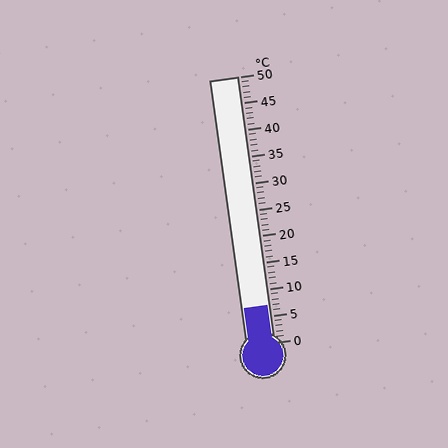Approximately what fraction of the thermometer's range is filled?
The thermometer is filled to approximately 15% of its range.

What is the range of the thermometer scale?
The thermometer scale ranges from 0°C to 50°C.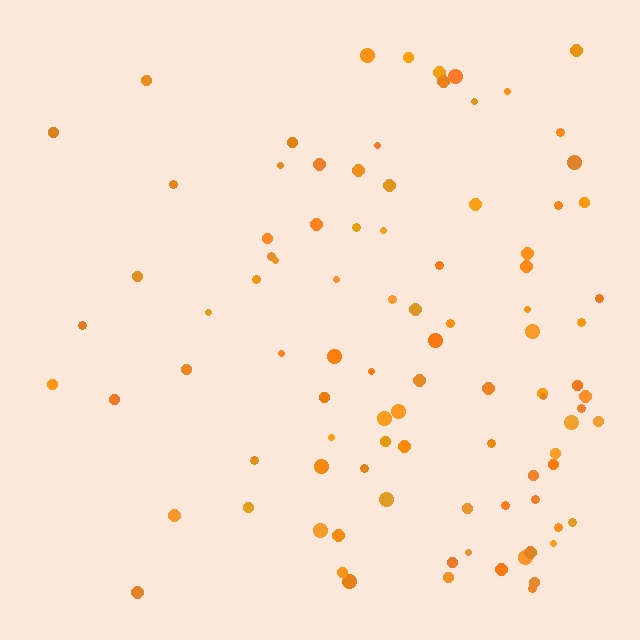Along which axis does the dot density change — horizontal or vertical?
Horizontal.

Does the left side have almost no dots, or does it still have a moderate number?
Still a moderate number, just noticeably fewer than the right.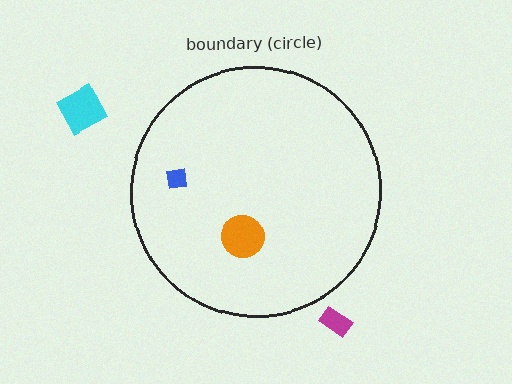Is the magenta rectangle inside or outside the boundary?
Outside.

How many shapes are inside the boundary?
2 inside, 2 outside.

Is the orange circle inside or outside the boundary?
Inside.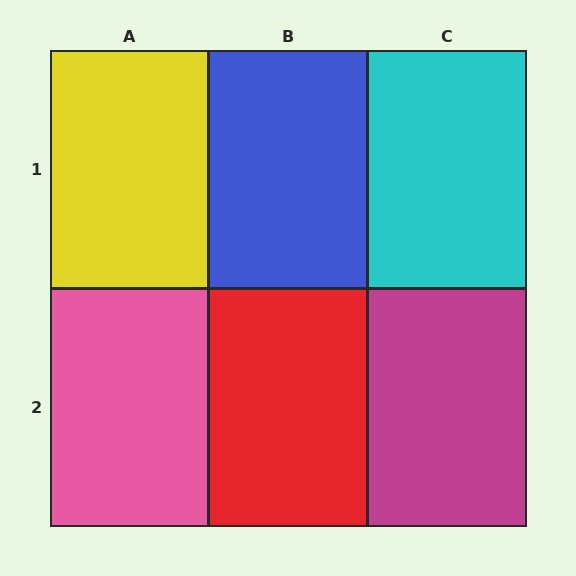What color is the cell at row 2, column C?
Magenta.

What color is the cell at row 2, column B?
Red.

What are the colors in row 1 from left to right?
Yellow, blue, cyan.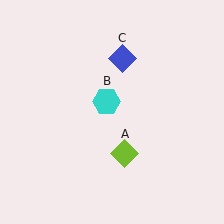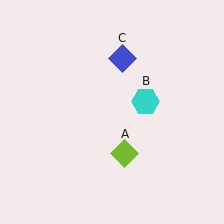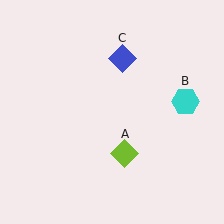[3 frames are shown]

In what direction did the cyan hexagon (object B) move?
The cyan hexagon (object B) moved right.